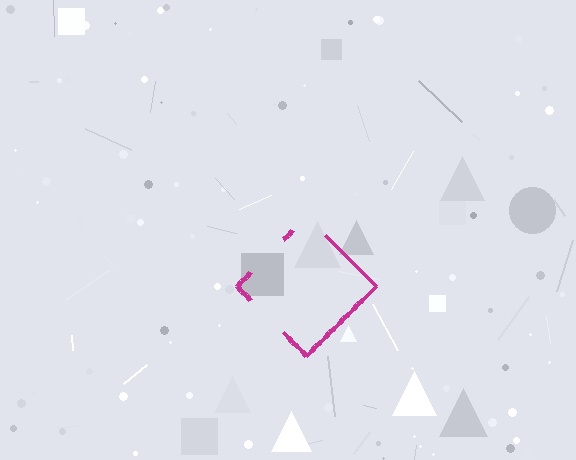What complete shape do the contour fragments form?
The contour fragments form a diamond.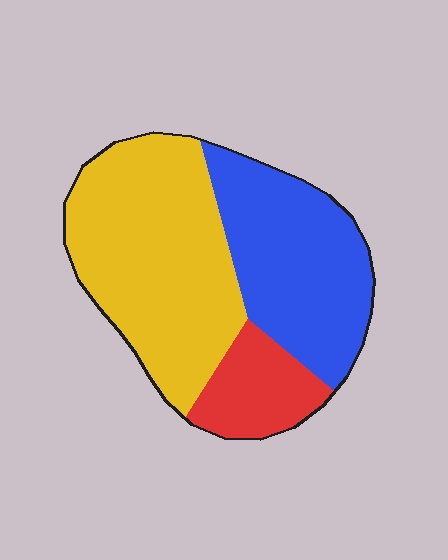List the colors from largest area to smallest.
From largest to smallest: yellow, blue, red.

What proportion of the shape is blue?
Blue takes up between a quarter and a half of the shape.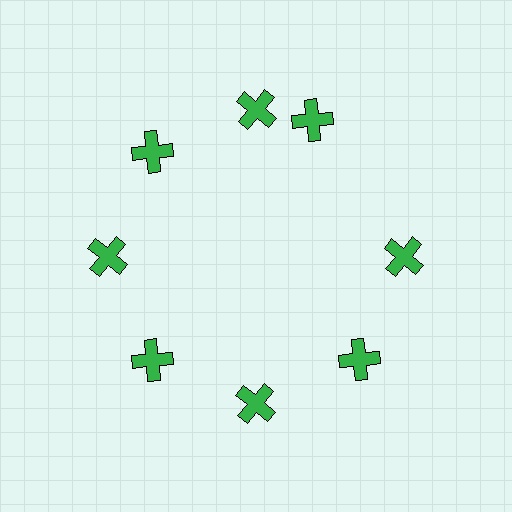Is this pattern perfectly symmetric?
No. The 8 green crosses are arranged in a ring, but one element near the 2 o'clock position is rotated out of alignment along the ring, breaking the 8-fold rotational symmetry.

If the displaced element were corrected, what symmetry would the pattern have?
It would have 8-fold rotational symmetry — the pattern would map onto itself every 45 degrees.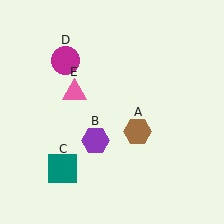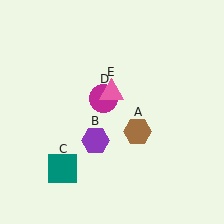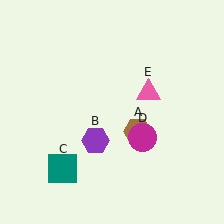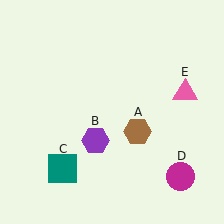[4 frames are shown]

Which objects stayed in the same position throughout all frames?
Brown hexagon (object A) and purple hexagon (object B) and teal square (object C) remained stationary.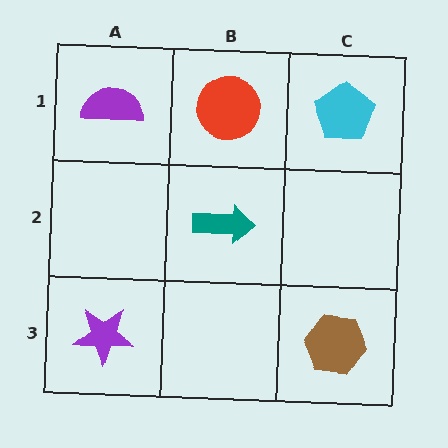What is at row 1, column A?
A purple semicircle.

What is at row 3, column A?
A purple star.